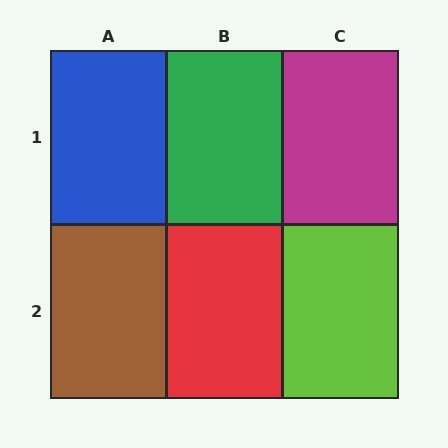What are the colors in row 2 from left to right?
Brown, red, lime.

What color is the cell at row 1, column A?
Blue.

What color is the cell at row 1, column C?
Magenta.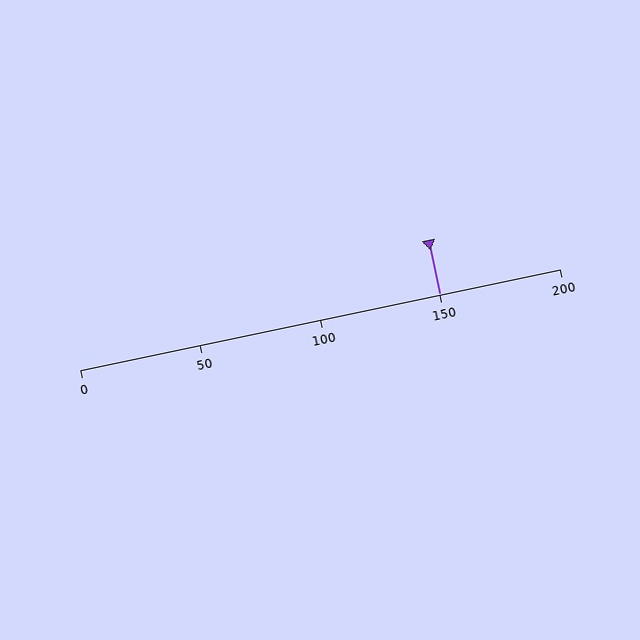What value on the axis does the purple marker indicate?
The marker indicates approximately 150.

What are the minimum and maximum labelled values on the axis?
The axis runs from 0 to 200.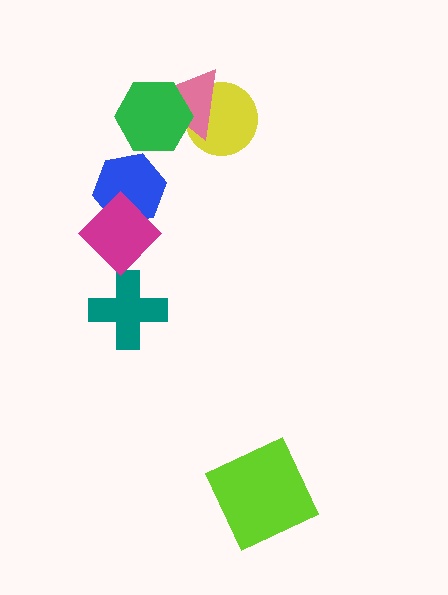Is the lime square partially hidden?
No, no other shape covers it.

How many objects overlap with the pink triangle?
2 objects overlap with the pink triangle.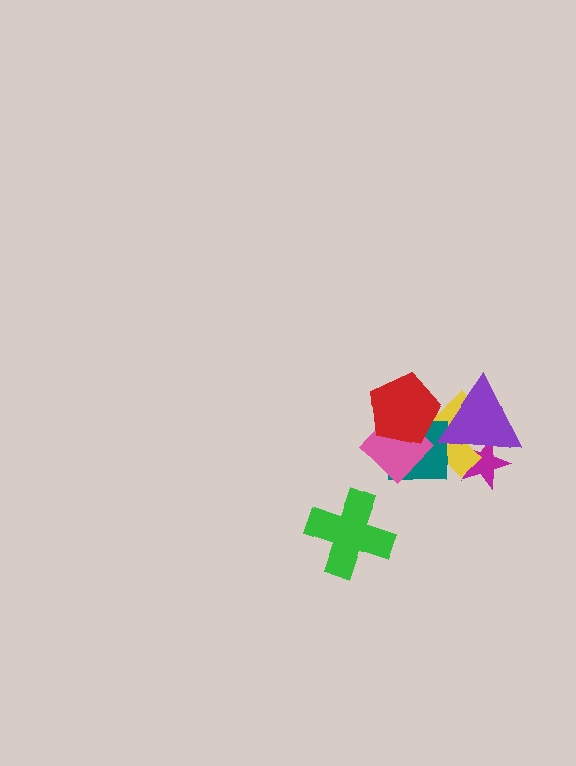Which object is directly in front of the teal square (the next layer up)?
The pink diamond is directly in front of the teal square.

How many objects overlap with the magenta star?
2 objects overlap with the magenta star.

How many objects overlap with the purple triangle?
3 objects overlap with the purple triangle.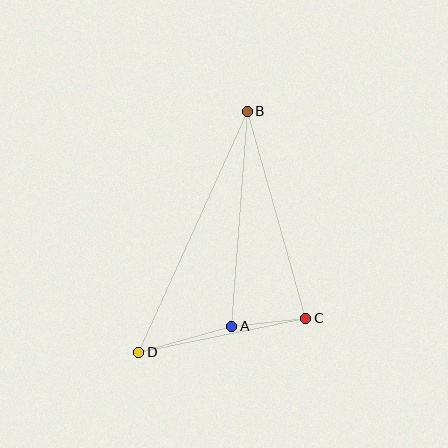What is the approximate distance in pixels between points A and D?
The distance between A and D is approximately 97 pixels.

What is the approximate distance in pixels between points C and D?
The distance between C and D is approximately 171 pixels.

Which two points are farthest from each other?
Points B and D are farthest from each other.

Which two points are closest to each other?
Points A and C are closest to each other.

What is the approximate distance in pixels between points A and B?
The distance between A and B is approximately 215 pixels.